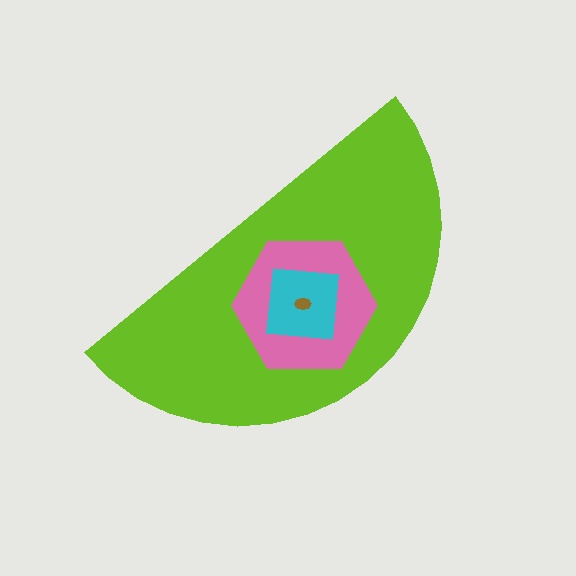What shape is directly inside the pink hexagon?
The cyan square.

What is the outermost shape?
The lime semicircle.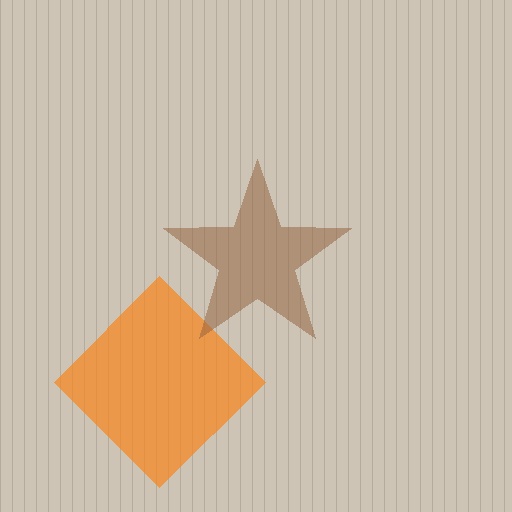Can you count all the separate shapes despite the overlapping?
Yes, there are 2 separate shapes.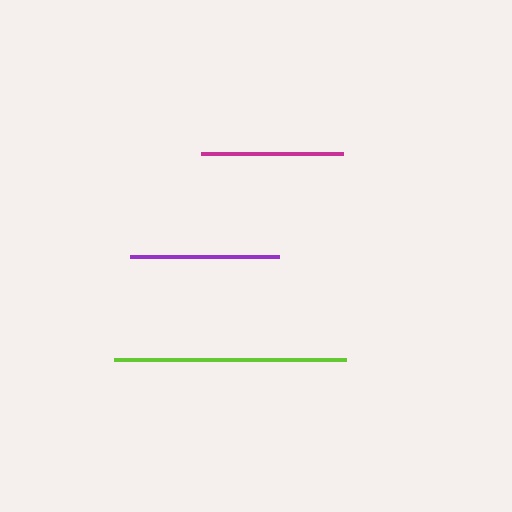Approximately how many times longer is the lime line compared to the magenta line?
The lime line is approximately 1.6 times the length of the magenta line.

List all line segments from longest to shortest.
From longest to shortest: lime, purple, magenta.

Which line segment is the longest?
The lime line is the longest at approximately 231 pixels.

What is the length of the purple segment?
The purple segment is approximately 150 pixels long.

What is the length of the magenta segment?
The magenta segment is approximately 143 pixels long.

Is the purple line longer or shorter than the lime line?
The lime line is longer than the purple line.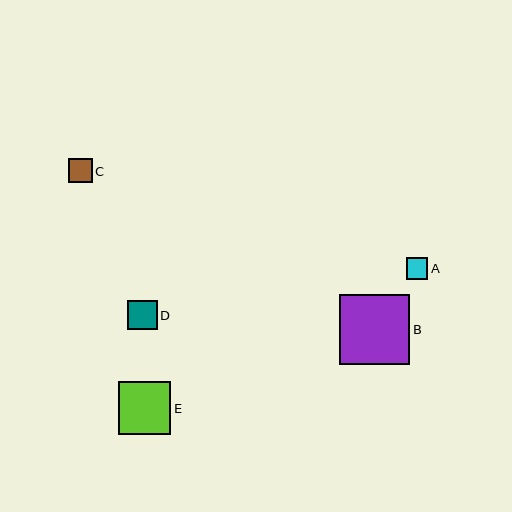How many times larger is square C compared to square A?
Square C is approximately 1.1 times the size of square A.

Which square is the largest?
Square B is the largest with a size of approximately 70 pixels.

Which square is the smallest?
Square A is the smallest with a size of approximately 22 pixels.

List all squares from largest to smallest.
From largest to smallest: B, E, D, C, A.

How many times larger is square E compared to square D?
Square E is approximately 1.8 times the size of square D.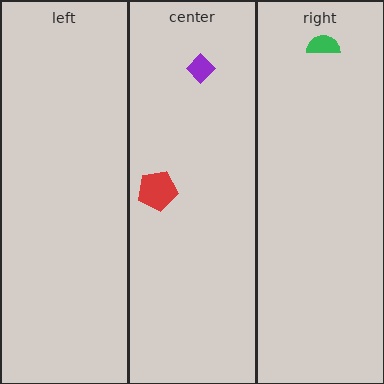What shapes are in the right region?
The green semicircle.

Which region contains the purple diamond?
The center region.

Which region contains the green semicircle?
The right region.